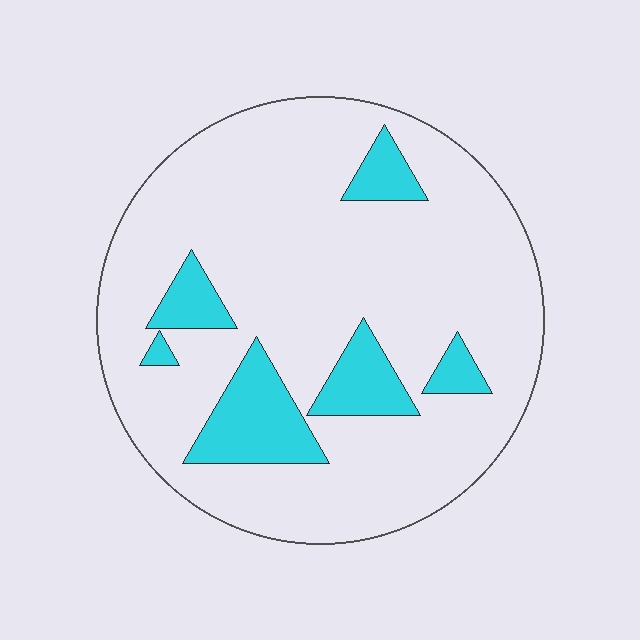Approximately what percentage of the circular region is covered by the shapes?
Approximately 15%.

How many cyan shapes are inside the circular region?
6.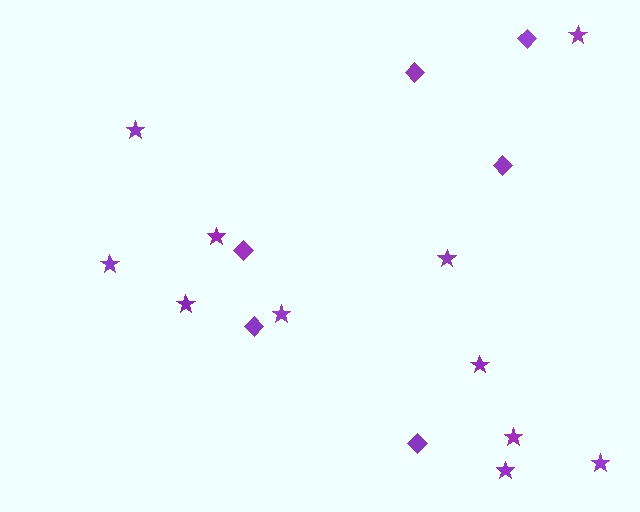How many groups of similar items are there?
There are 2 groups: one group of stars (11) and one group of diamonds (6).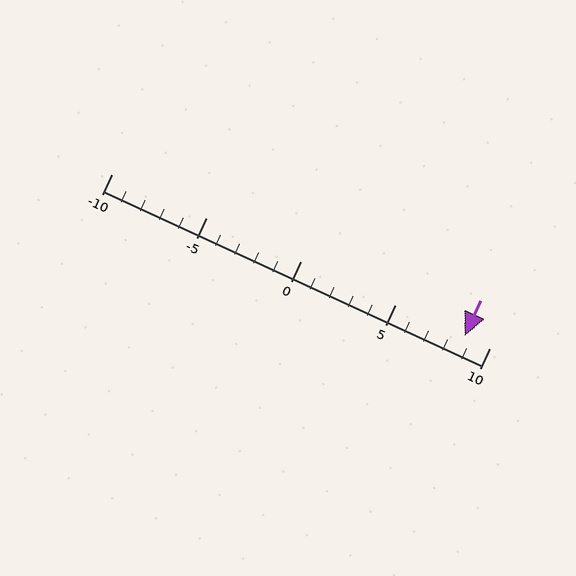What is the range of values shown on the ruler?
The ruler shows values from -10 to 10.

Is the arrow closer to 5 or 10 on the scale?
The arrow is closer to 10.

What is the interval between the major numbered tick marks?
The major tick marks are spaced 5 units apart.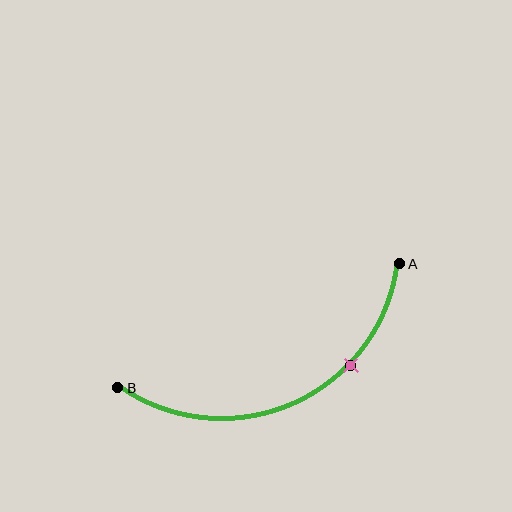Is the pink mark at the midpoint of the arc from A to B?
No. The pink mark lies on the arc but is closer to endpoint A. The arc midpoint would be at the point on the curve equidistant along the arc from both A and B.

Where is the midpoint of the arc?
The arc midpoint is the point on the curve farthest from the straight line joining A and B. It sits below that line.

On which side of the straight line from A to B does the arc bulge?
The arc bulges below the straight line connecting A and B.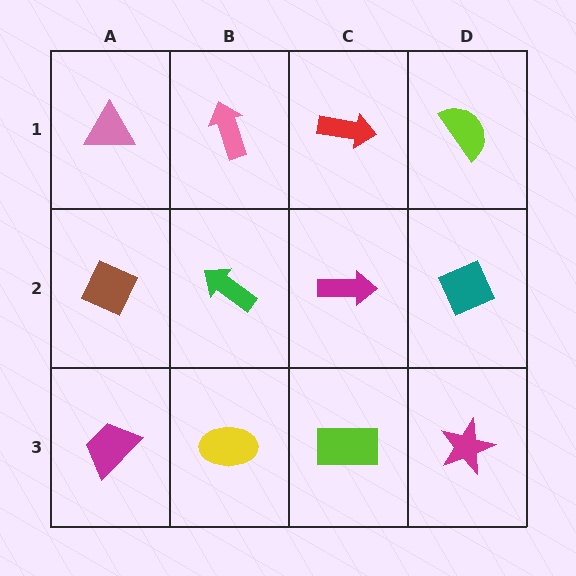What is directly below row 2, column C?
A lime rectangle.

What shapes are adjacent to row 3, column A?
A brown diamond (row 2, column A), a yellow ellipse (row 3, column B).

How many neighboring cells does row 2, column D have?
3.